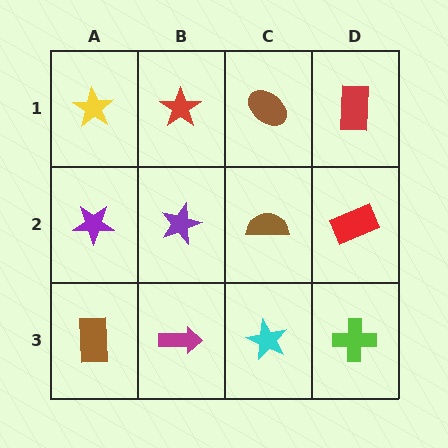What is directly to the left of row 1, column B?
A yellow star.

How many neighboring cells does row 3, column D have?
2.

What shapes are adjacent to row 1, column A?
A purple star (row 2, column A), a red star (row 1, column B).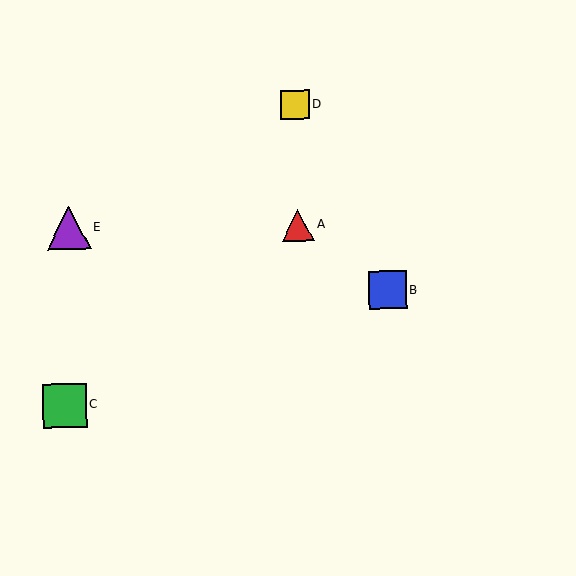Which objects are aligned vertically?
Objects A, D are aligned vertically.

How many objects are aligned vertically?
2 objects (A, D) are aligned vertically.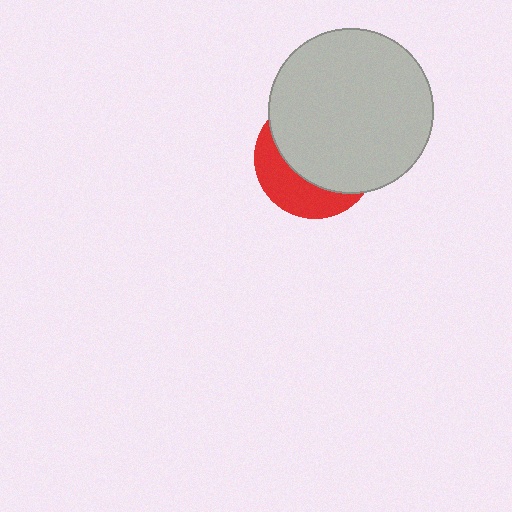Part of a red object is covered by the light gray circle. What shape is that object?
It is a circle.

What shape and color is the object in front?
The object in front is a light gray circle.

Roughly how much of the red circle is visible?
A small part of it is visible (roughly 34%).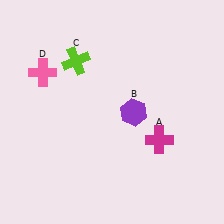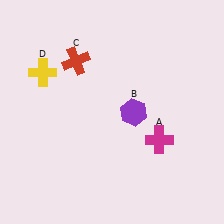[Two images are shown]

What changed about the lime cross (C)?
In Image 1, C is lime. In Image 2, it changed to red.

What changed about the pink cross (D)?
In Image 1, D is pink. In Image 2, it changed to yellow.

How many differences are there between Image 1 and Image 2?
There are 2 differences between the two images.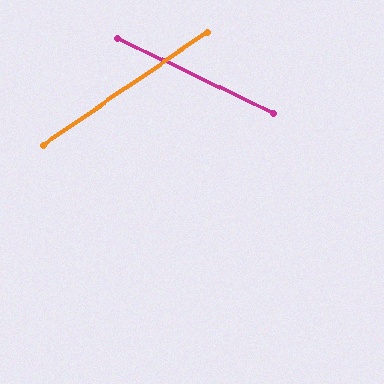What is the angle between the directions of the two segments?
Approximately 60 degrees.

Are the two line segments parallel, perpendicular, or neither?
Neither parallel nor perpendicular — they differ by about 60°.